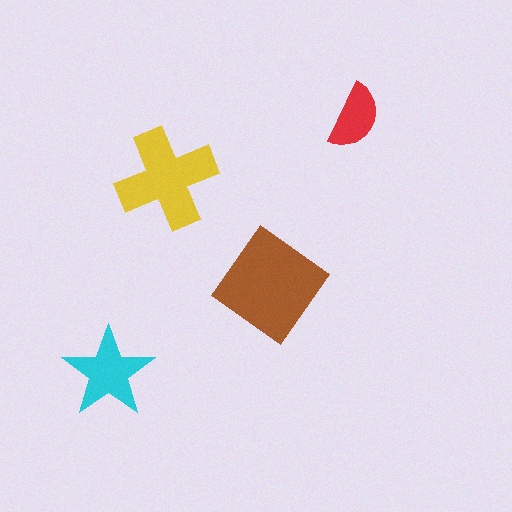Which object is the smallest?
The red semicircle.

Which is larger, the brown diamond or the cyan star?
The brown diamond.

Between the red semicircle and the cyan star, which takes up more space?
The cyan star.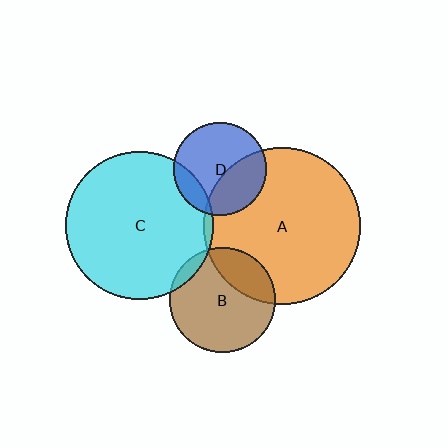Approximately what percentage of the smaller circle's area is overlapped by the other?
Approximately 35%.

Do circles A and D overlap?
Yes.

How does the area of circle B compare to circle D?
Approximately 1.3 times.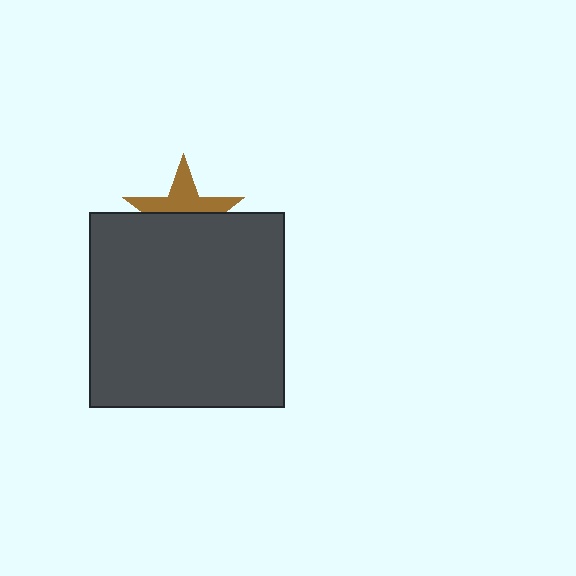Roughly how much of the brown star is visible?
A small part of it is visible (roughly 44%).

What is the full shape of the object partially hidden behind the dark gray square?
The partially hidden object is a brown star.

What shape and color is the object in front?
The object in front is a dark gray square.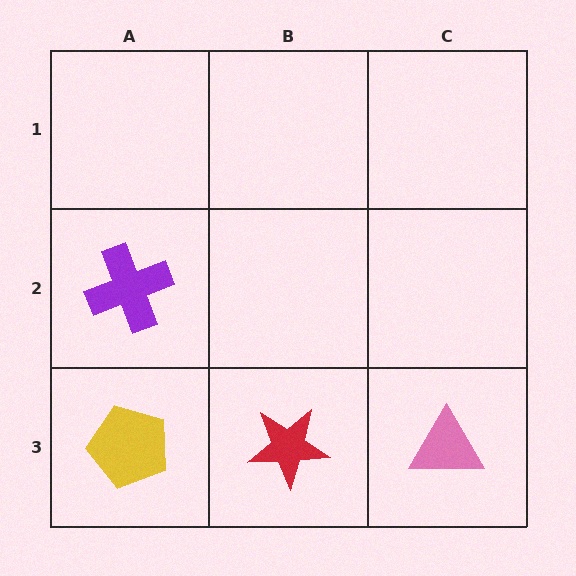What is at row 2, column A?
A purple cross.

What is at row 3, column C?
A pink triangle.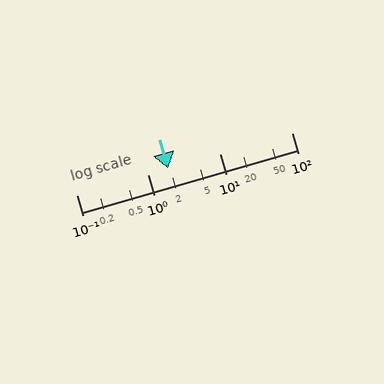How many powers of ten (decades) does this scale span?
The scale spans 3 decades, from 0.1 to 100.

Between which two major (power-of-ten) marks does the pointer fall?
The pointer is between 1 and 10.